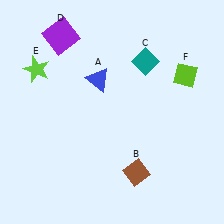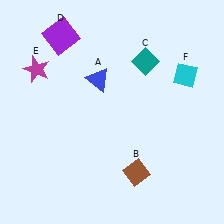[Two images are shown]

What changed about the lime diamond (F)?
In Image 1, F is lime. In Image 2, it changed to cyan.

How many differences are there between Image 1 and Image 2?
There are 2 differences between the two images.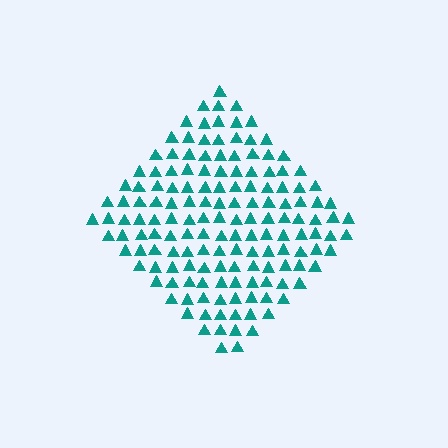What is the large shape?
The large shape is a diamond.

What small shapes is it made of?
It is made of small triangles.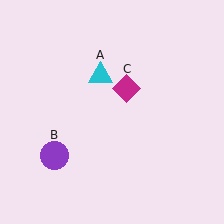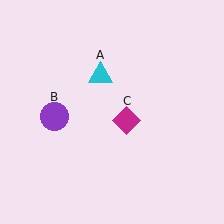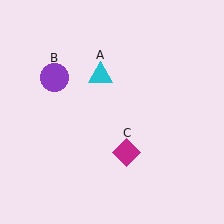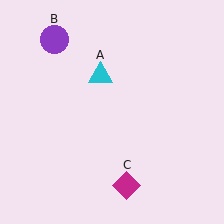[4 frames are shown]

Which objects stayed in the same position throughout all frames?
Cyan triangle (object A) remained stationary.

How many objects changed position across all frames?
2 objects changed position: purple circle (object B), magenta diamond (object C).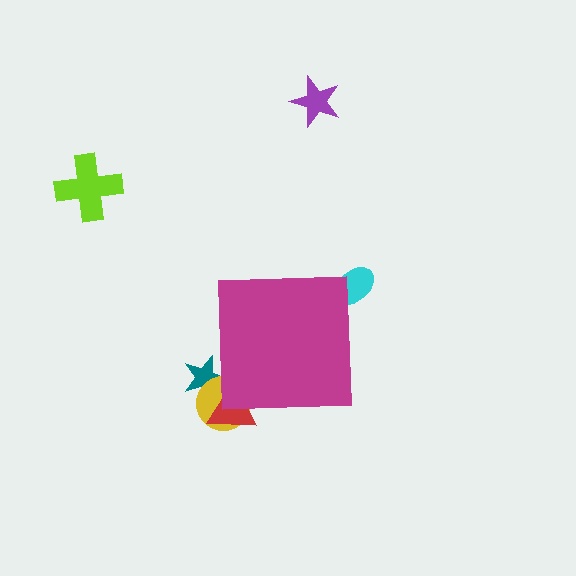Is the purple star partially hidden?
No, the purple star is fully visible.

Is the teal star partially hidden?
Yes, the teal star is partially hidden behind the magenta square.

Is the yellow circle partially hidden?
Yes, the yellow circle is partially hidden behind the magenta square.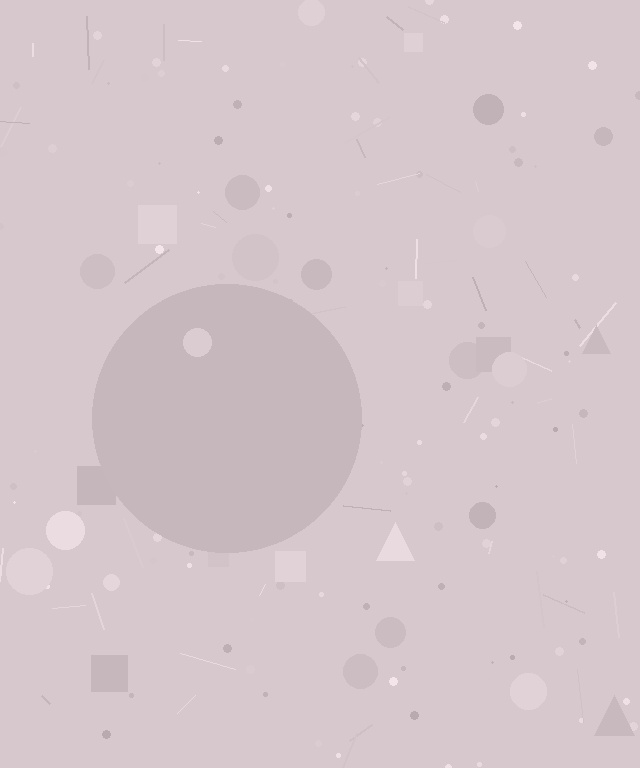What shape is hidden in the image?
A circle is hidden in the image.